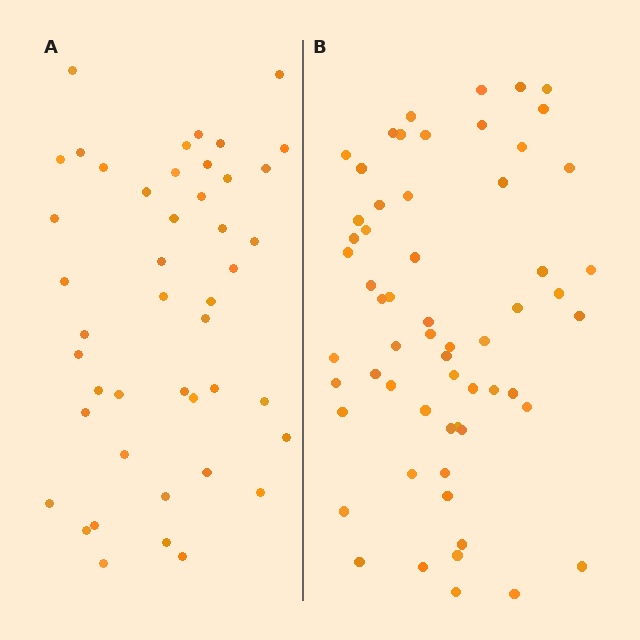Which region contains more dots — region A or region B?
Region B (the right region) has more dots.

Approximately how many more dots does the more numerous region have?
Region B has approximately 15 more dots than region A.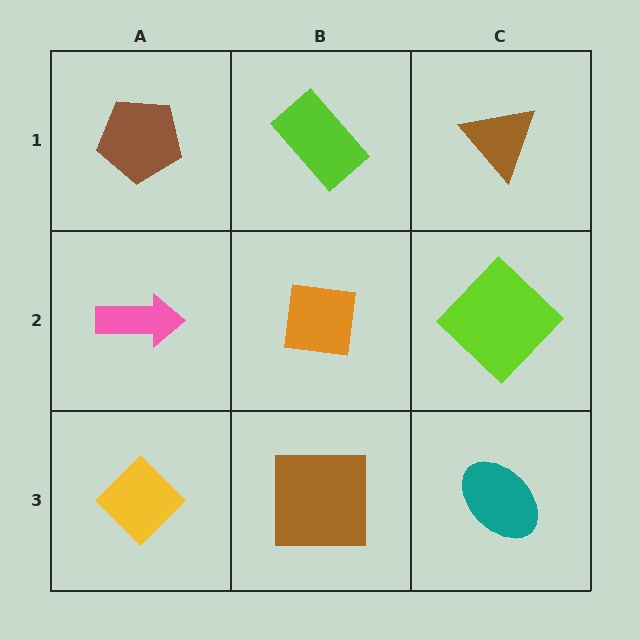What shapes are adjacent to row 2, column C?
A brown triangle (row 1, column C), a teal ellipse (row 3, column C), an orange square (row 2, column B).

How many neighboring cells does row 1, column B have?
3.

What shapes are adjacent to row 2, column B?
A lime rectangle (row 1, column B), a brown square (row 3, column B), a pink arrow (row 2, column A), a lime diamond (row 2, column C).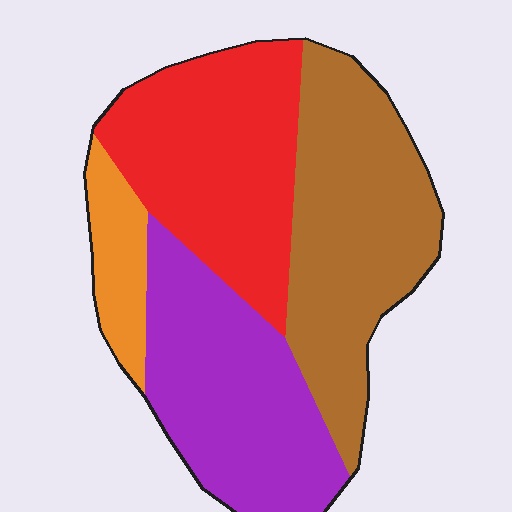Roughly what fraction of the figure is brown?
Brown covers 33% of the figure.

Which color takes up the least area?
Orange, at roughly 10%.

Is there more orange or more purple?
Purple.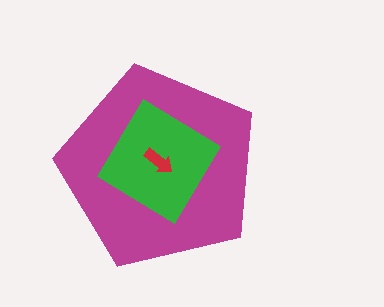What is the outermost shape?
The magenta pentagon.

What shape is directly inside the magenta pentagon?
The green diamond.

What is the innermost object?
The red arrow.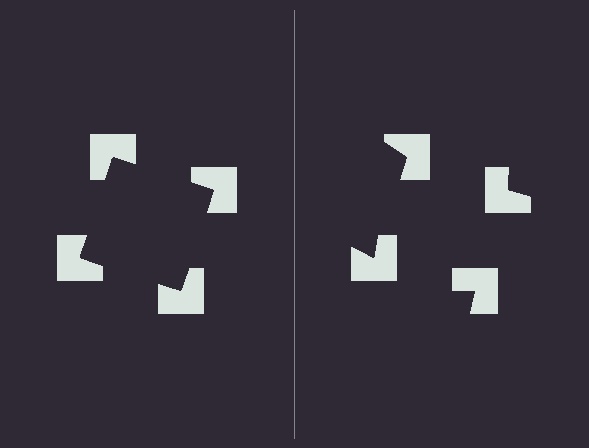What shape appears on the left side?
An illusory square.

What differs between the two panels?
The notched squares are positioned identically on both sides; only the wedge orientations differ. On the left they align to a square; on the right they are misaligned.